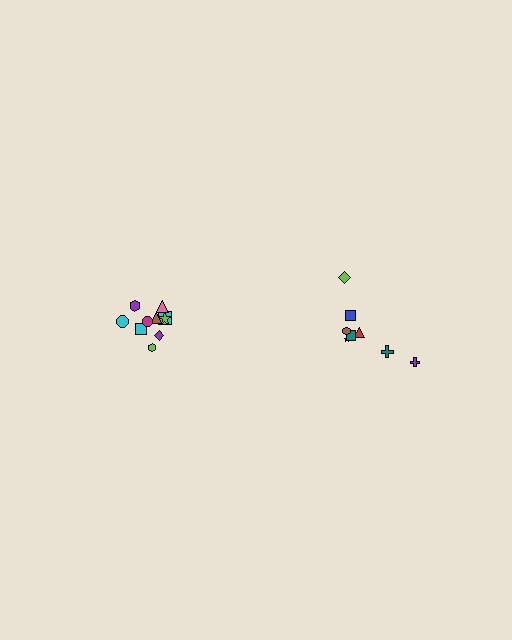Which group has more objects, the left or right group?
The left group.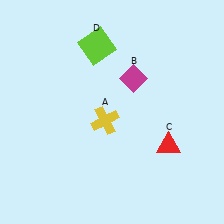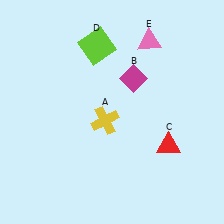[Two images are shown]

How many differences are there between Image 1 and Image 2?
There is 1 difference between the two images.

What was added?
A pink triangle (E) was added in Image 2.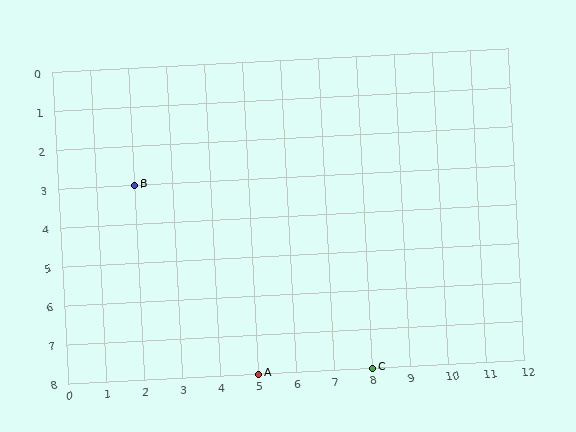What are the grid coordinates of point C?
Point C is at grid coordinates (8, 8).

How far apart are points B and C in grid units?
Points B and C are 6 columns and 5 rows apart (about 7.8 grid units diagonally).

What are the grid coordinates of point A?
Point A is at grid coordinates (5, 8).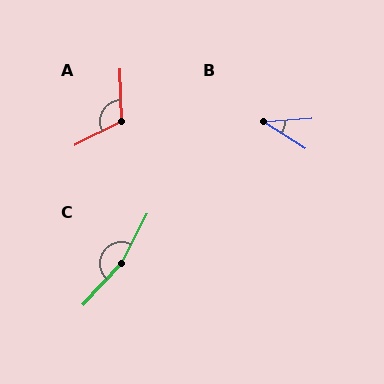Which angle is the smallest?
B, at approximately 37 degrees.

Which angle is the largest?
C, at approximately 164 degrees.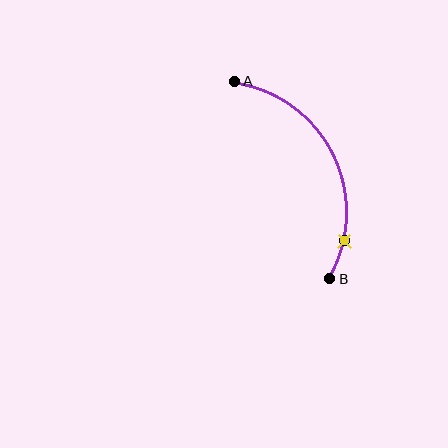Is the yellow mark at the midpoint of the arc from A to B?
No. The yellow mark lies on the arc but is closer to endpoint B. The arc midpoint would be at the point on the curve equidistant along the arc from both A and B.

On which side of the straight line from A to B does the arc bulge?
The arc bulges to the right of the straight line connecting A and B.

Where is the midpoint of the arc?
The arc midpoint is the point on the curve farthest from the straight line joining A and B. It sits to the right of that line.